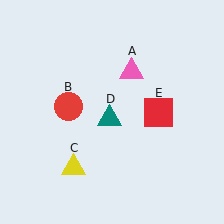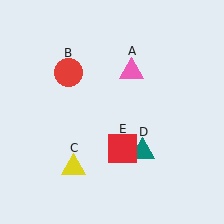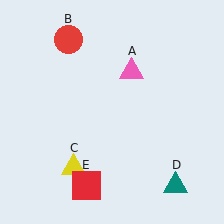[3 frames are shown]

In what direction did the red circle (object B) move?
The red circle (object B) moved up.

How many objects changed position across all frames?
3 objects changed position: red circle (object B), teal triangle (object D), red square (object E).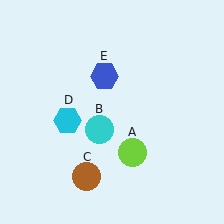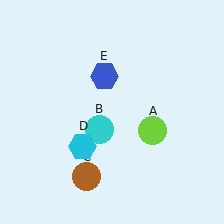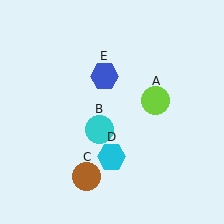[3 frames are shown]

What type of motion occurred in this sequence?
The lime circle (object A), cyan hexagon (object D) rotated counterclockwise around the center of the scene.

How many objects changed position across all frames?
2 objects changed position: lime circle (object A), cyan hexagon (object D).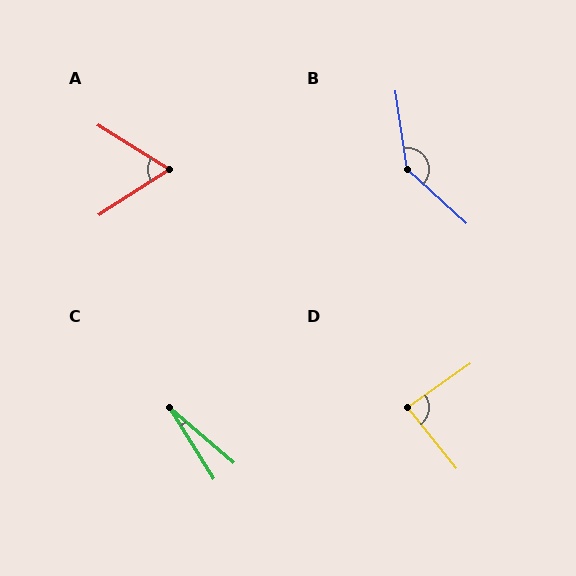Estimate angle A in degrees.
Approximately 65 degrees.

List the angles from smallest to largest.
C (17°), A (65°), D (86°), B (141°).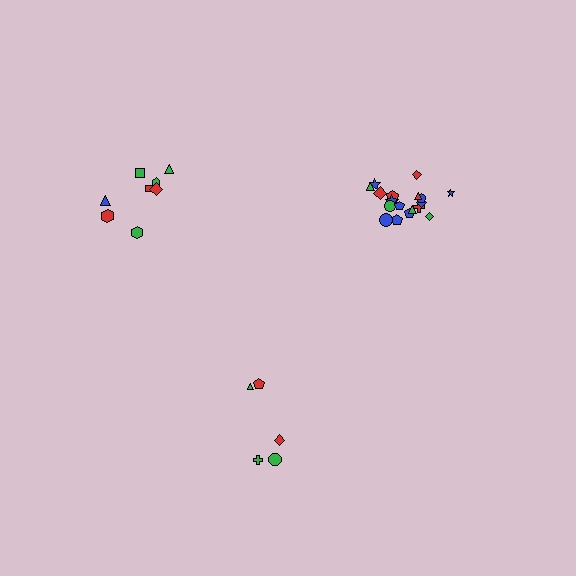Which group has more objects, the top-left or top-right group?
The top-right group.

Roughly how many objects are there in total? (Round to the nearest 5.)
Roughly 30 objects in total.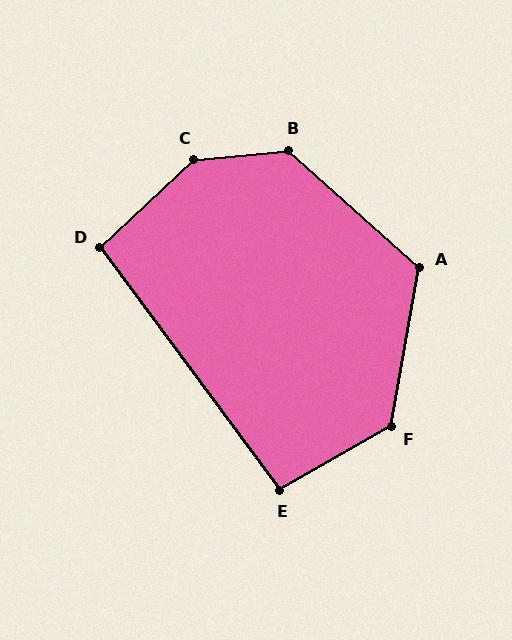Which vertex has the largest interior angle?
C, at approximately 142 degrees.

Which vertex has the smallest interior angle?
E, at approximately 97 degrees.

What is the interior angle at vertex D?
Approximately 97 degrees (obtuse).